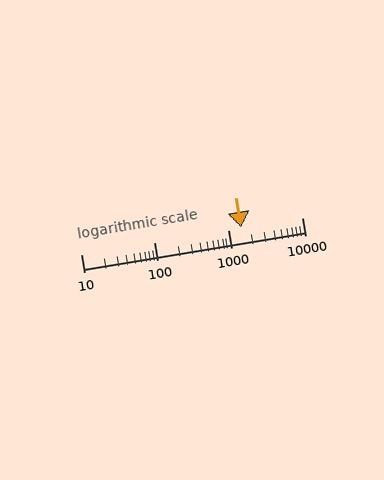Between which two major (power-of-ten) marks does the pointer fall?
The pointer is between 1000 and 10000.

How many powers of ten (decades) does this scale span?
The scale spans 3 decades, from 10 to 10000.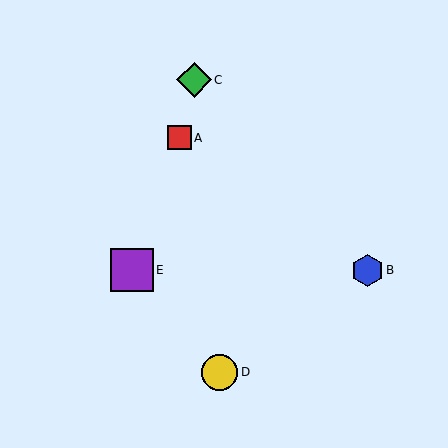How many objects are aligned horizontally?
2 objects (B, E) are aligned horizontally.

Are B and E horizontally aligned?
Yes, both are at y≈270.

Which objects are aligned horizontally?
Objects B, E are aligned horizontally.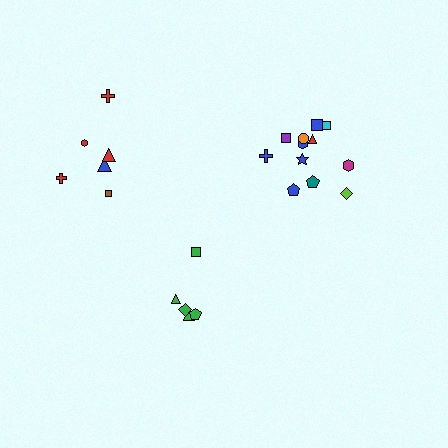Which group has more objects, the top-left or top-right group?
The top-right group.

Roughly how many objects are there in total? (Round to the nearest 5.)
Roughly 25 objects in total.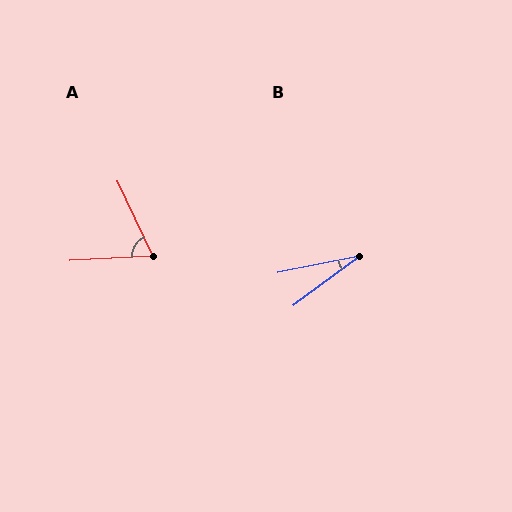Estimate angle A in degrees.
Approximately 68 degrees.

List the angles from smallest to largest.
B (25°), A (68°).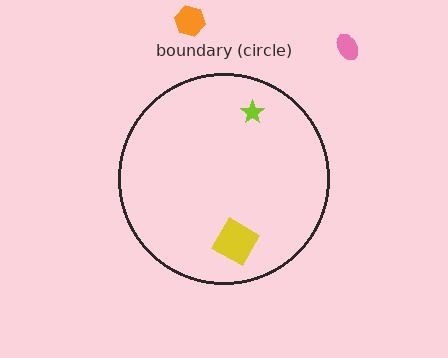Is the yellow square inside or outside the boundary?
Inside.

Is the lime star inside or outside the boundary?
Inside.